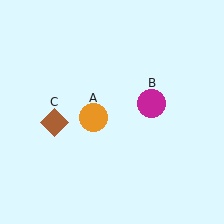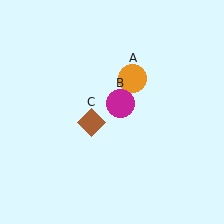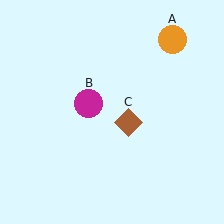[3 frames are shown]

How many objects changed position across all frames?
3 objects changed position: orange circle (object A), magenta circle (object B), brown diamond (object C).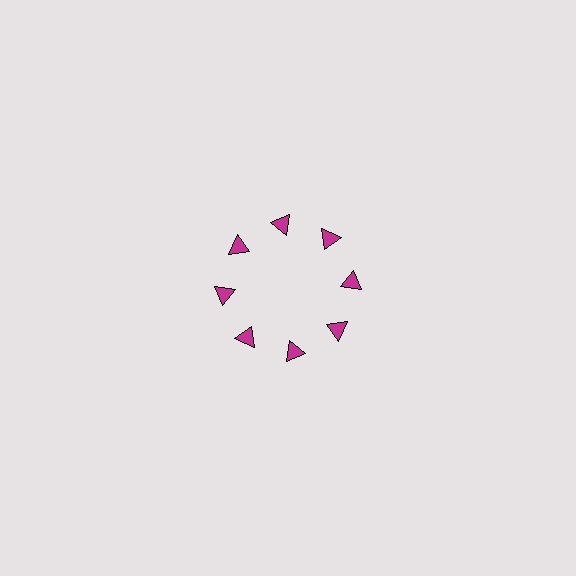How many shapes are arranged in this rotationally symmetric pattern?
There are 8 shapes, arranged in 8 groups of 1.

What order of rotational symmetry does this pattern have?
This pattern has 8-fold rotational symmetry.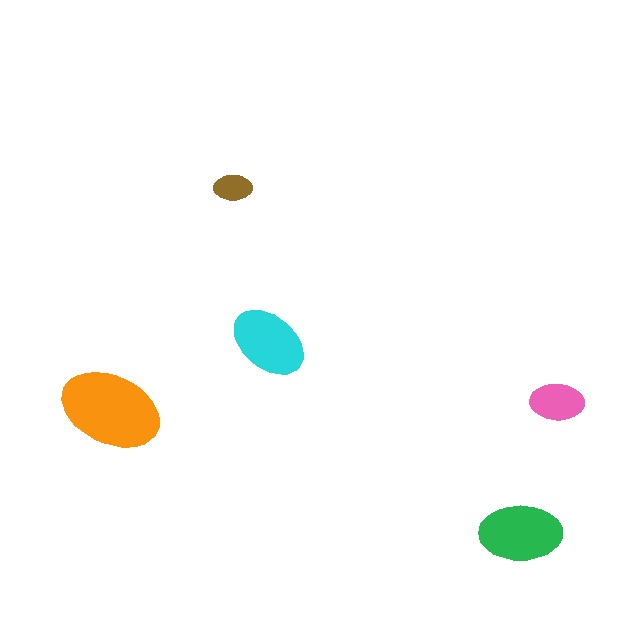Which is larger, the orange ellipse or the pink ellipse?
The orange one.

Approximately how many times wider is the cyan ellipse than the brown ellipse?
About 2 times wider.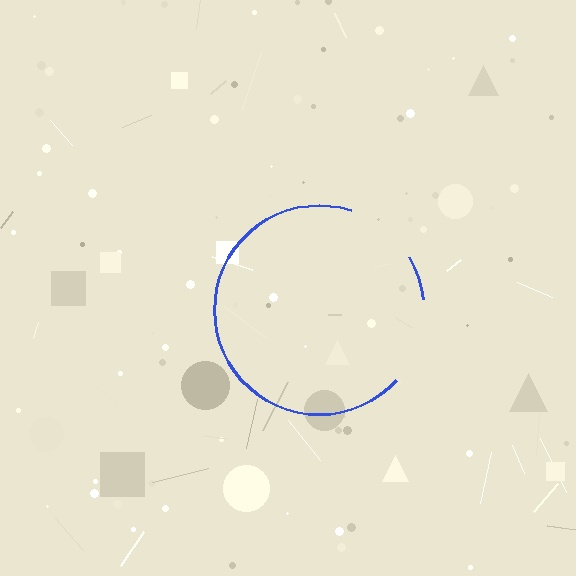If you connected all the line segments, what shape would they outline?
They would outline a circle.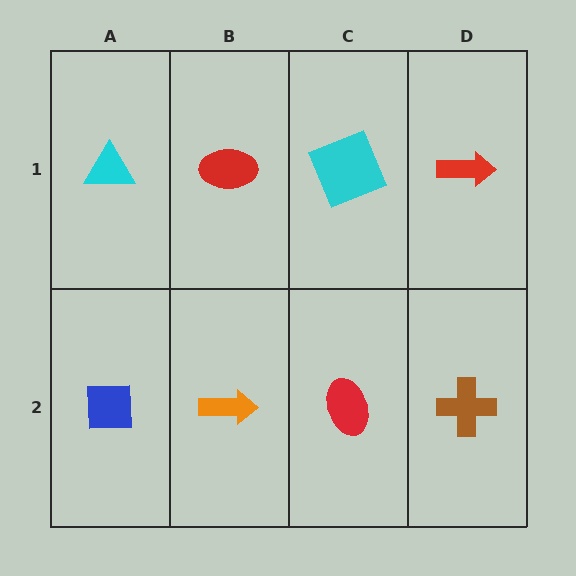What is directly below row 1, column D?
A brown cross.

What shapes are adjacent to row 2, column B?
A red ellipse (row 1, column B), a blue square (row 2, column A), a red ellipse (row 2, column C).